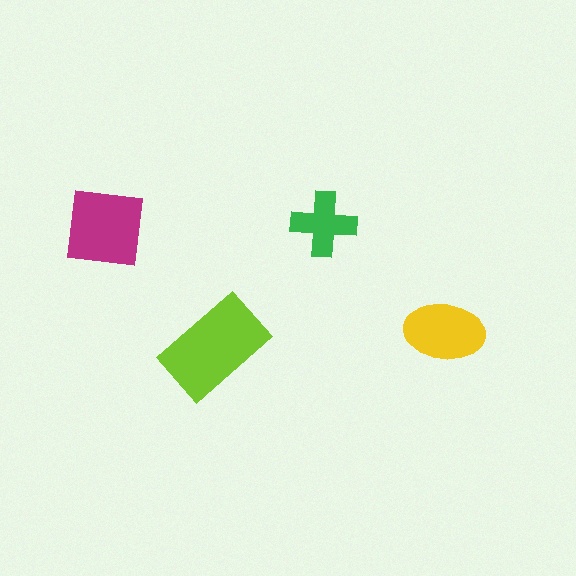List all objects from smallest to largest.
The green cross, the yellow ellipse, the magenta square, the lime rectangle.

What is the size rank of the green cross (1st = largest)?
4th.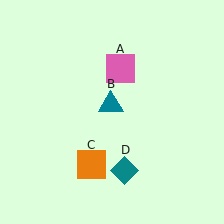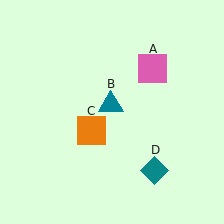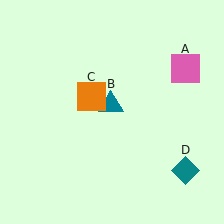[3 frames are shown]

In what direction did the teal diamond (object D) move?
The teal diamond (object D) moved right.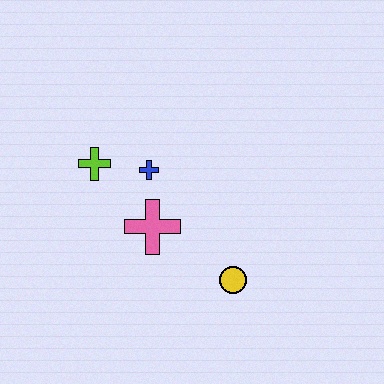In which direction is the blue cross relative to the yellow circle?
The blue cross is above the yellow circle.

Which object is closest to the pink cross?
The blue cross is closest to the pink cross.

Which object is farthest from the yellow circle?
The lime cross is farthest from the yellow circle.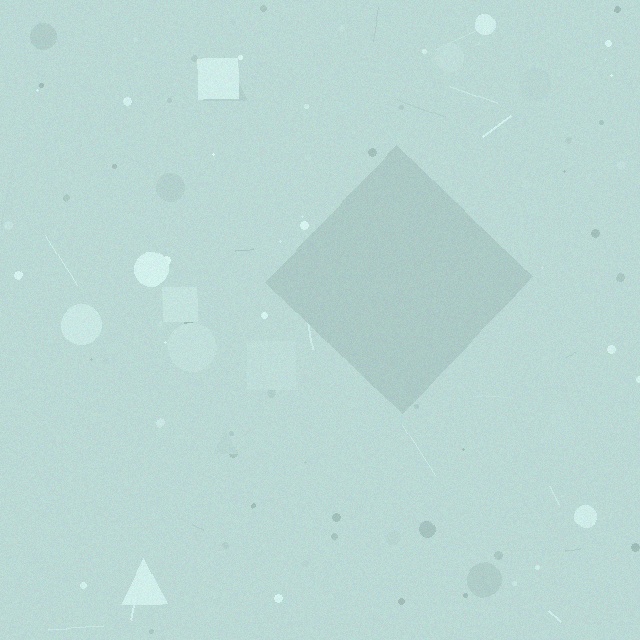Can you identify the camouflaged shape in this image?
The camouflaged shape is a diamond.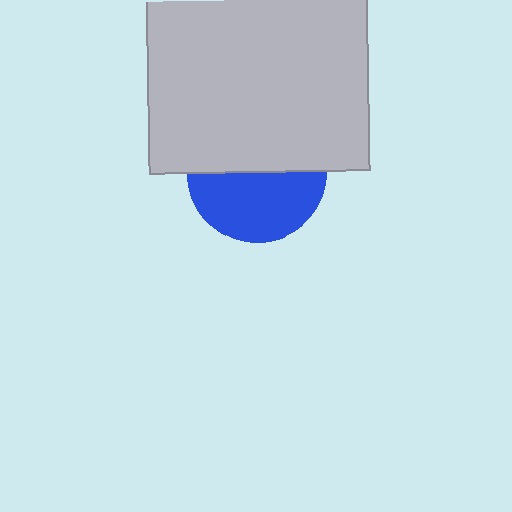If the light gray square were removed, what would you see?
You would see the complete blue circle.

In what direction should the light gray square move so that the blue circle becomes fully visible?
The light gray square should move up. That is the shortest direction to clear the overlap and leave the blue circle fully visible.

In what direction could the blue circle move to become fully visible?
The blue circle could move down. That would shift it out from behind the light gray square entirely.